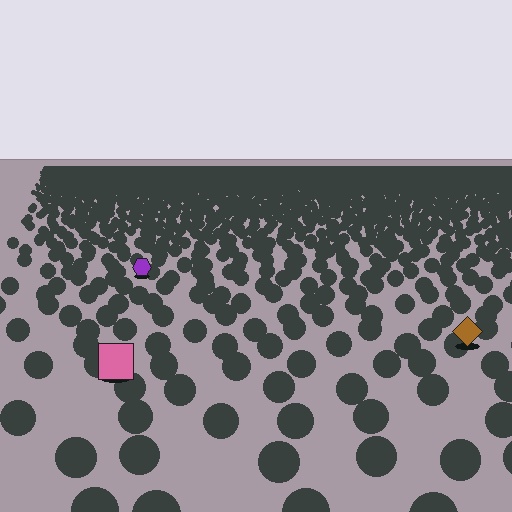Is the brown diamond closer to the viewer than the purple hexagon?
Yes. The brown diamond is closer — you can tell from the texture gradient: the ground texture is coarser near it.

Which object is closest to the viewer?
The pink square is closest. The texture marks near it are larger and more spread out.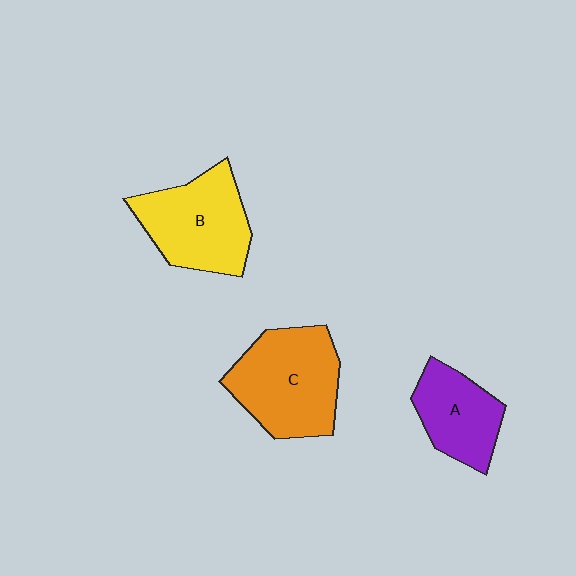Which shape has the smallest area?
Shape A (purple).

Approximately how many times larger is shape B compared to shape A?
Approximately 1.4 times.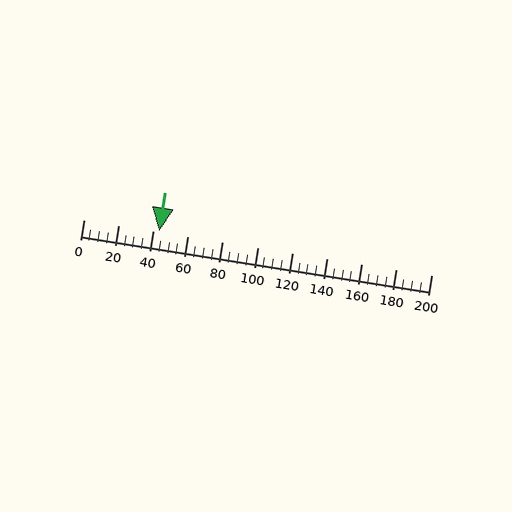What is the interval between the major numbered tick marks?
The major tick marks are spaced 20 units apart.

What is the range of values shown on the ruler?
The ruler shows values from 0 to 200.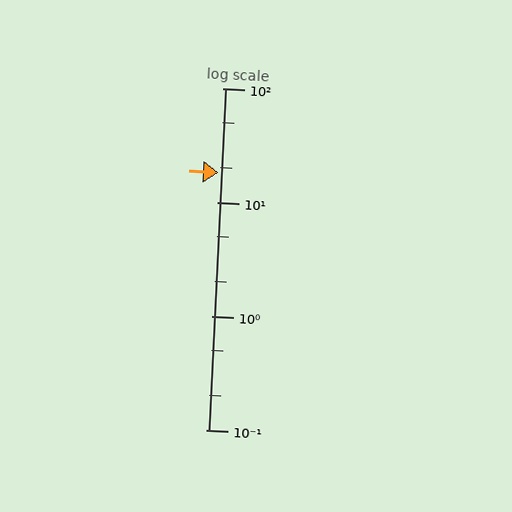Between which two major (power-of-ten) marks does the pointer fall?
The pointer is between 10 and 100.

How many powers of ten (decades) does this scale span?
The scale spans 3 decades, from 0.1 to 100.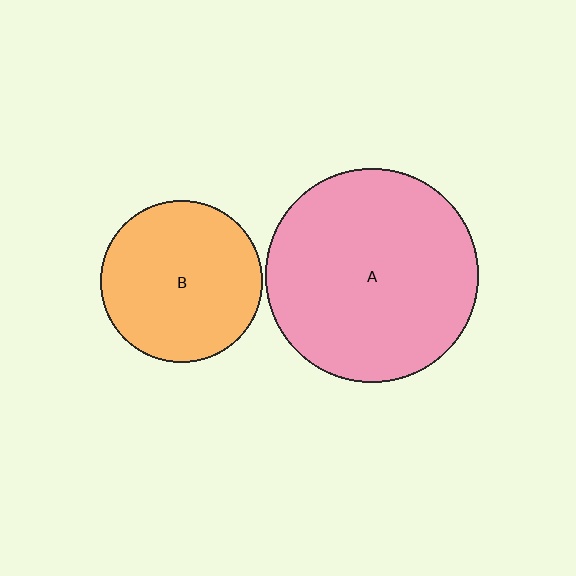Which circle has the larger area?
Circle A (pink).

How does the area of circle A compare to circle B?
Approximately 1.7 times.